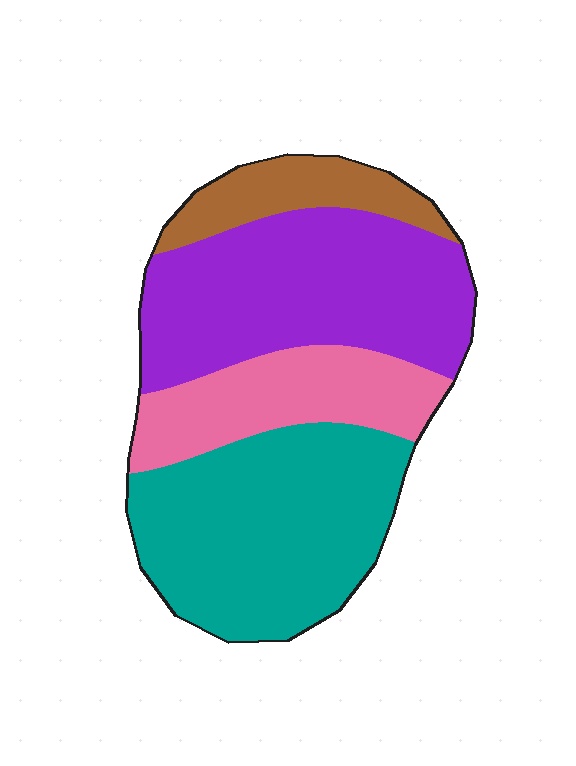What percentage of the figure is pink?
Pink covers about 20% of the figure.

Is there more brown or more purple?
Purple.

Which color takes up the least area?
Brown, at roughly 10%.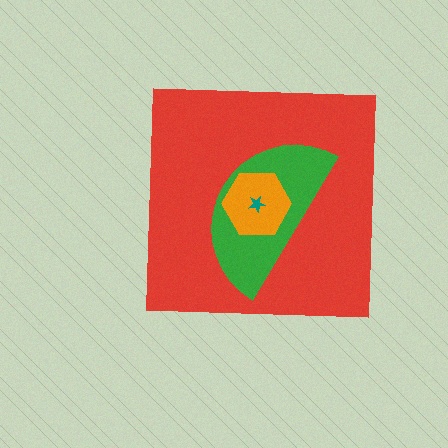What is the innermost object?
The teal star.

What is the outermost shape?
The red square.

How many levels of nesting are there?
4.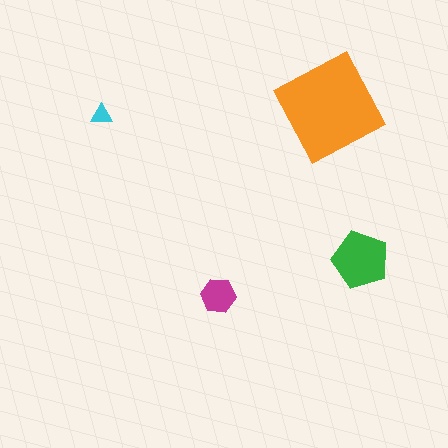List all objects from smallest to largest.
The cyan triangle, the magenta hexagon, the green pentagon, the orange diamond.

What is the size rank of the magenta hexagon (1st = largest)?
3rd.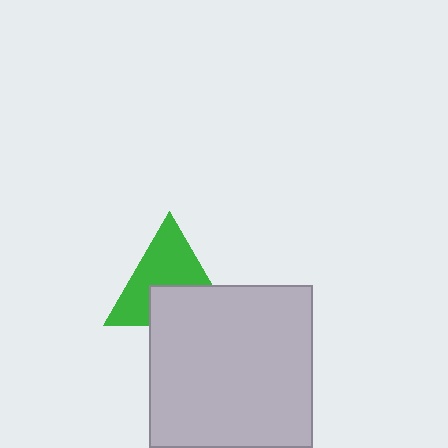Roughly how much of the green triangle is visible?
About half of it is visible (roughly 61%).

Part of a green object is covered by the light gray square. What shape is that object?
It is a triangle.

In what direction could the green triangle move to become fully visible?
The green triangle could move up. That would shift it out from behind the light gray square entirely.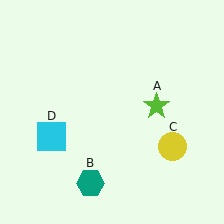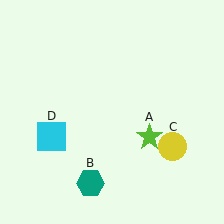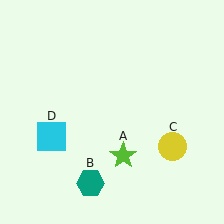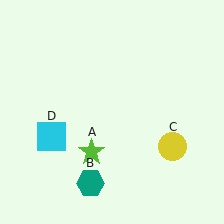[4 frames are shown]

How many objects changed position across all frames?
1 object changed position: lime star (object A).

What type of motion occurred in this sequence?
The lime star (object A) rotated clockwise around the center of the scene.